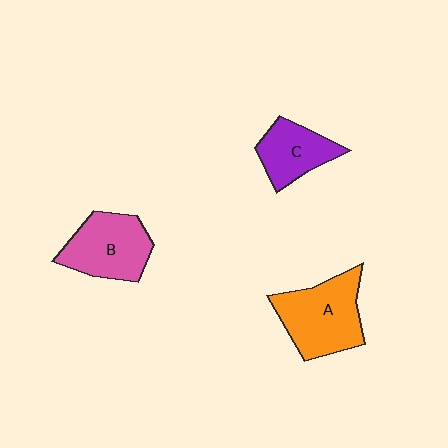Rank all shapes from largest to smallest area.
From largest to smallest: A (orange), B (pink), C (purple).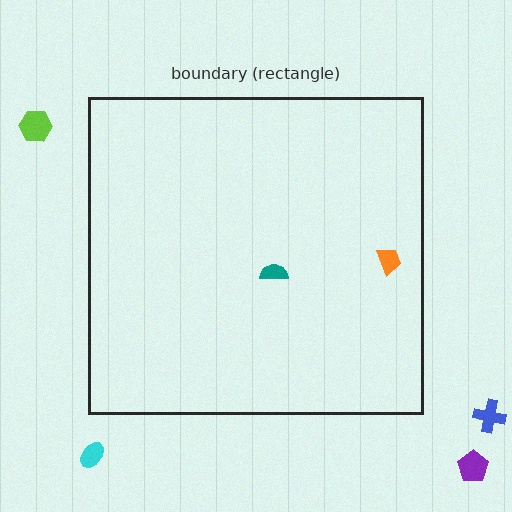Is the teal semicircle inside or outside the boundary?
Inside.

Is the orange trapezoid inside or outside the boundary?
Inside.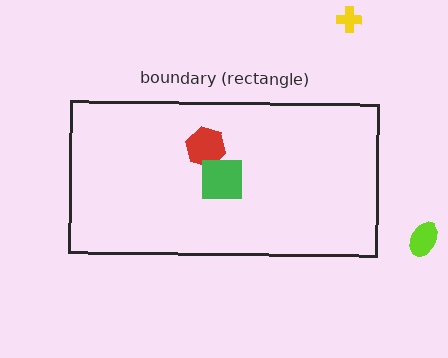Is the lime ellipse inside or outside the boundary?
Outside.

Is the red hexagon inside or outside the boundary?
Inside.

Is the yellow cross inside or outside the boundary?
Outside.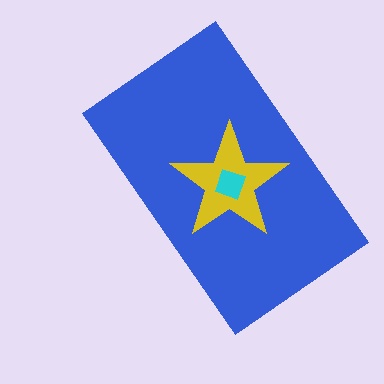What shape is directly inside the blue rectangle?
The yellow star.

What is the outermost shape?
The blue rectangle.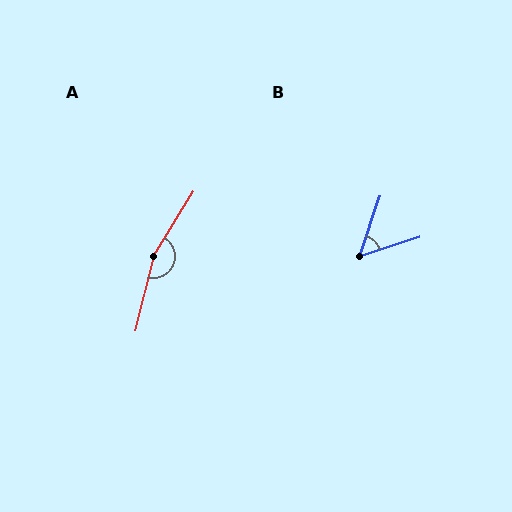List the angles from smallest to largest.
B (53°), A (162°).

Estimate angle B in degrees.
Approximately 53 degrees.